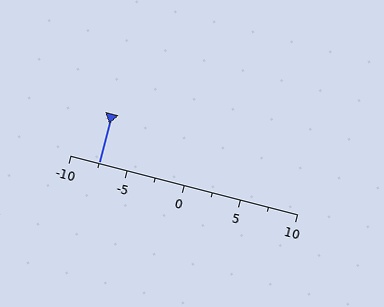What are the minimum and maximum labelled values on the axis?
The axis runs from -10 to 10.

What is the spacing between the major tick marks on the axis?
The major ticks are spaced 5 apart.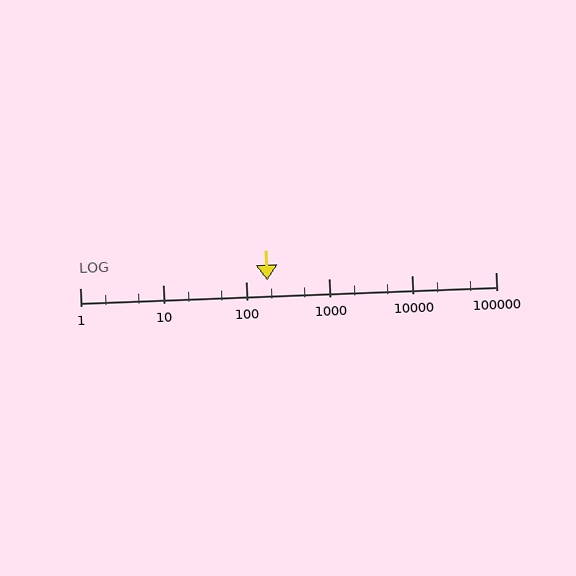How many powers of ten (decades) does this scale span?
The scale spans 5 decades, from 1 to 100000.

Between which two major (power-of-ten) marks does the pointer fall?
The pointer is between 100 and 1000.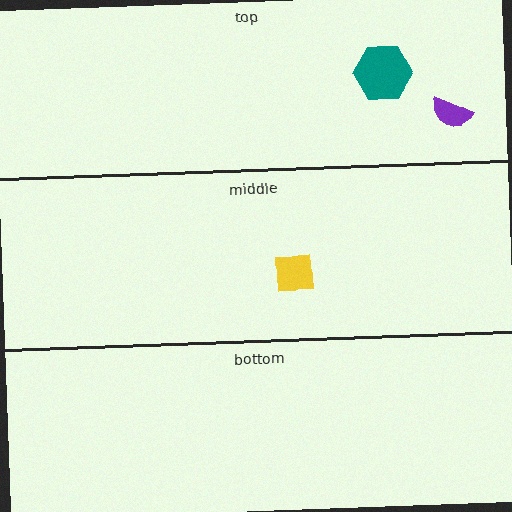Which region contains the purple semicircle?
The top region.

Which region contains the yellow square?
The middle region.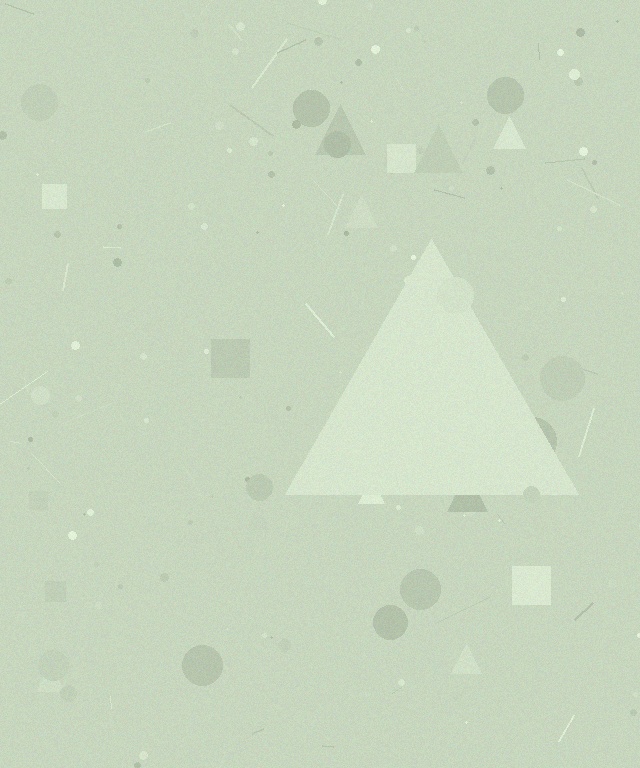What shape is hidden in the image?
A triangle is hidden in the image.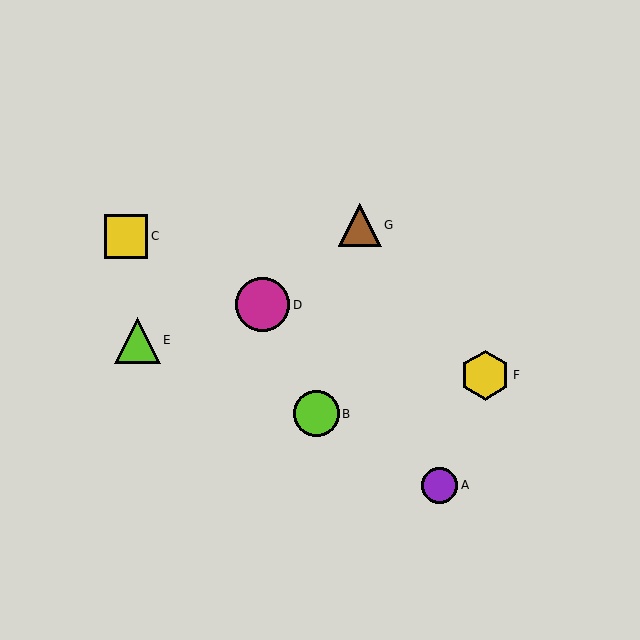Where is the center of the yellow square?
The center of the yellow square is at (126, 236).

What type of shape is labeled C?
Shape C is a yellow square.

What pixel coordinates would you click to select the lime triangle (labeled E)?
Click at (137, 340) to select the lime triangle E.